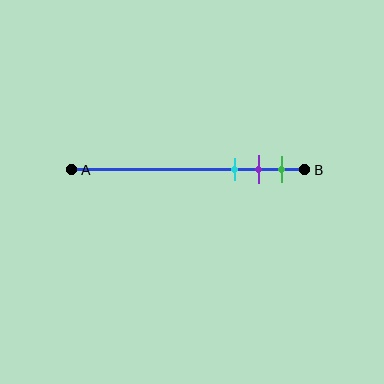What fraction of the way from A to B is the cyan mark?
The cyan mark is approximately 70% (0.7) of the way from A to B.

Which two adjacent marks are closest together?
The purple and green marks are the closest adjacent pair.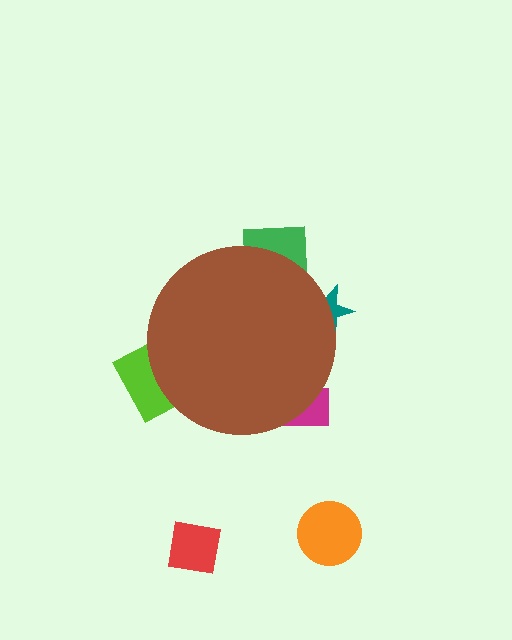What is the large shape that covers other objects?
A brown circle.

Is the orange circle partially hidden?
No, the orange circle is fully visible.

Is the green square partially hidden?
Yes, the green square is partially hidden behind the brown circle.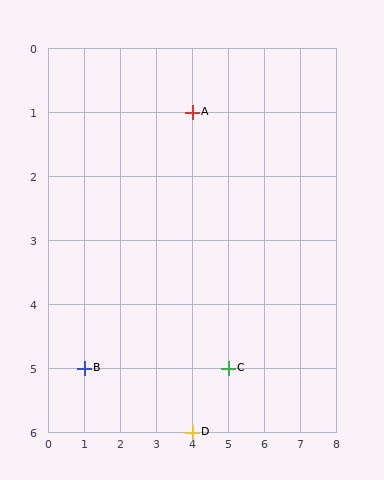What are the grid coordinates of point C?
Point C is at grid coordinates (5, 5).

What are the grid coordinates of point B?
Point B is at grid coordinates (1, 5).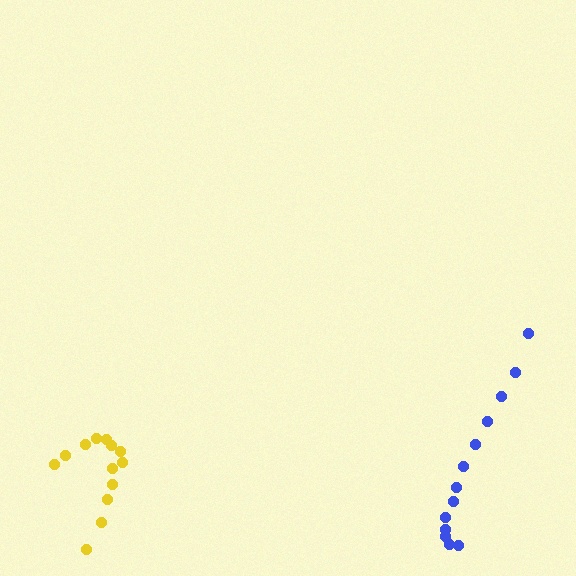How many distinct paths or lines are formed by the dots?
There are 2 distinct paths.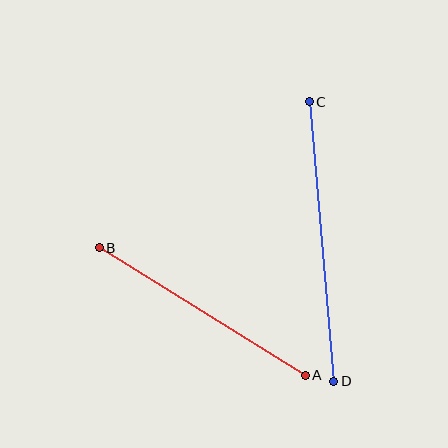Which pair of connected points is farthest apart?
Points C and D are farthest apart.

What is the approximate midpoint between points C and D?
The midpoint is at approximately (322, 241) pixels.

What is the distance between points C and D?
The distance is approximately 281 pixels.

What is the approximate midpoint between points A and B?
The midpoint is at approximately (202, 312) pixels.